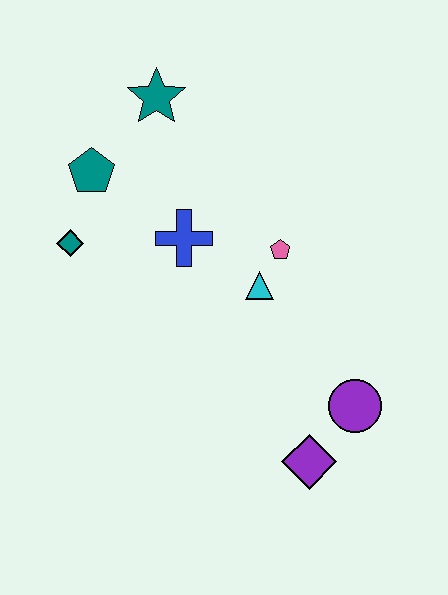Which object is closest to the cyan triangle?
The pink pentagon is closest to the cyan triangle.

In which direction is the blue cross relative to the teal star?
The blue cross is below the teal star.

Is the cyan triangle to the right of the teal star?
Yes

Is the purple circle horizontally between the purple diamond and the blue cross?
No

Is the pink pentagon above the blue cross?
No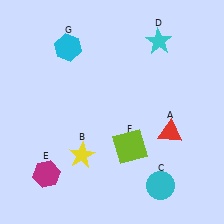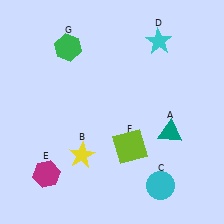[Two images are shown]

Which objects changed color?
A changed from red to teal. G changed from cyan to green.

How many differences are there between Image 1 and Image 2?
There are 2 differences between the two images.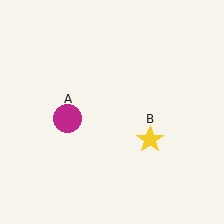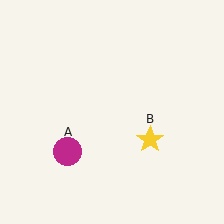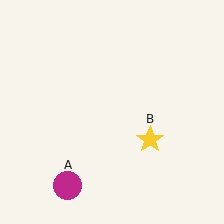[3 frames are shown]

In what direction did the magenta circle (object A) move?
The magenta circle (object A) moved down.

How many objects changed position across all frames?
1 object changed position: magenta circle (object A).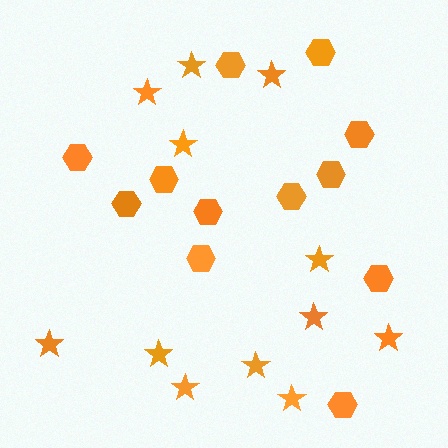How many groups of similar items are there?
There are 2 groups: one group of stars (12) and one group of hexagons (12).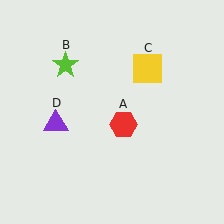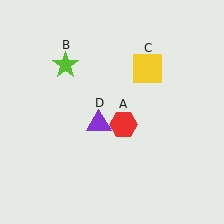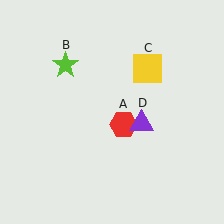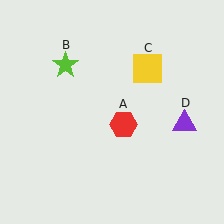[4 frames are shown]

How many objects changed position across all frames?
1 object changed position: purple triangle (object D).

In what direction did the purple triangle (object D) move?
The purple triangle (object D) moved right.